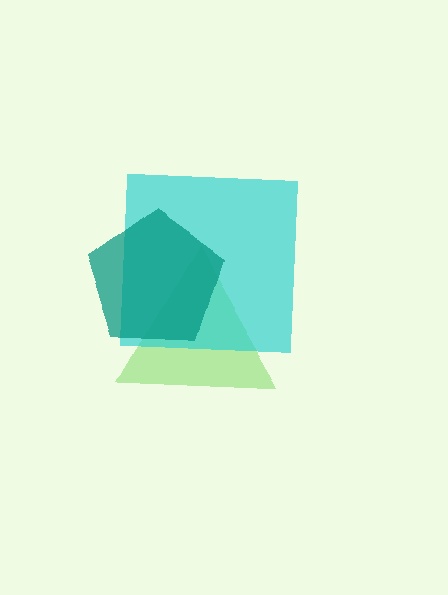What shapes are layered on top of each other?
The layered shapes are: a lime triangle, a cyan square, a teal pentagon.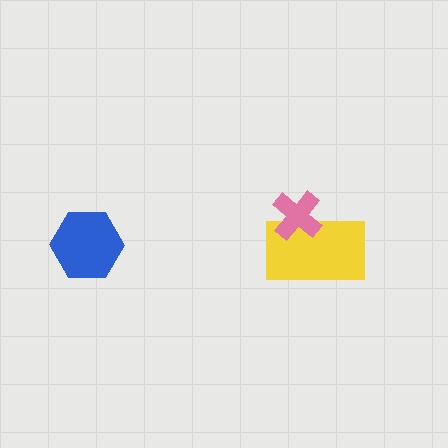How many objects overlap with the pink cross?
1 object overlaps with the pink cross.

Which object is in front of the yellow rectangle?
The pink cross is in front of the yellow rectangle.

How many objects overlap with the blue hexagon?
0 objects overlap with the blue hexagon.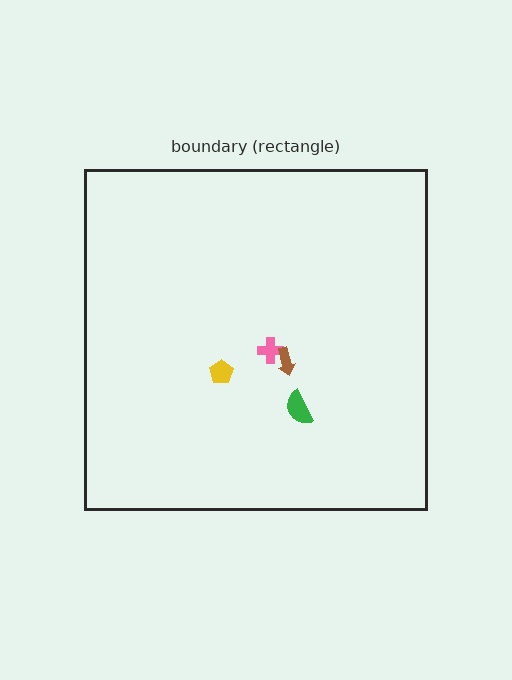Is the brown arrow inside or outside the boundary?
Inside.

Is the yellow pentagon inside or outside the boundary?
Inside.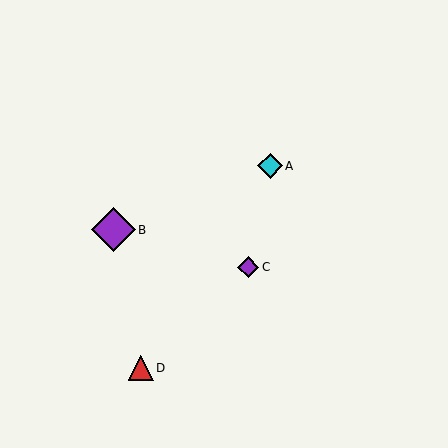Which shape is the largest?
The purple diamond (labeled B) is the largest.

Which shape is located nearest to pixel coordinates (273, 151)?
The cyan diamond (labeled A) at (270, 166) is nearest to that location.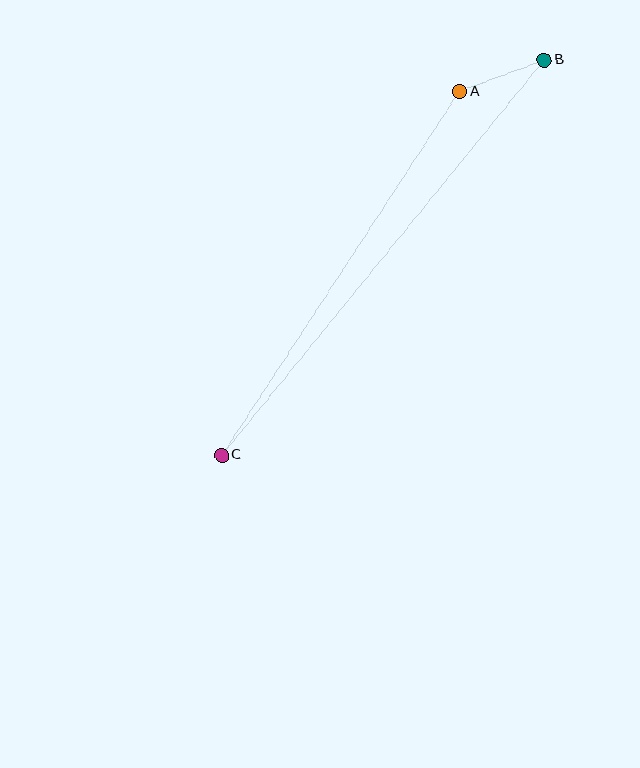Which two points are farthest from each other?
Points B and C are farthest from each other.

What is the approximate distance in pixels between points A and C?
The distance between A and C is approximately 435 pixels.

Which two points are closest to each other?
Points A and B are closest to each other.